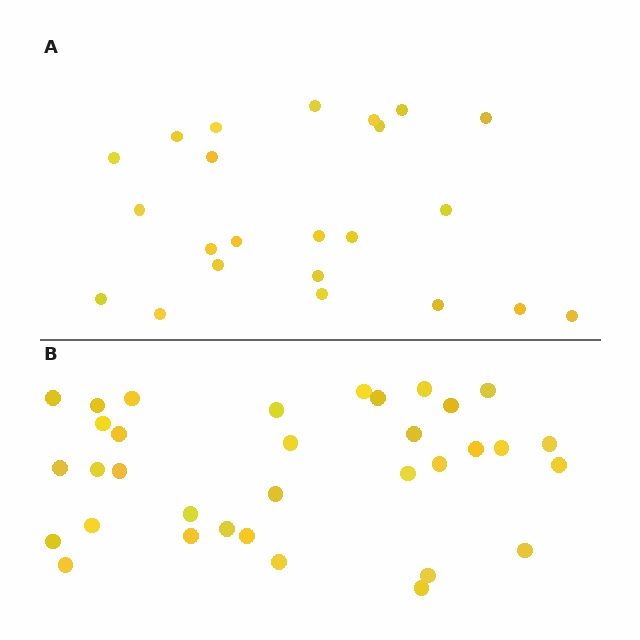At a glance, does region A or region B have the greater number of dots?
Region B (the bottom region) has more dots.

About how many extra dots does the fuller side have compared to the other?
Region B has roughly 12 or so more dots than region A.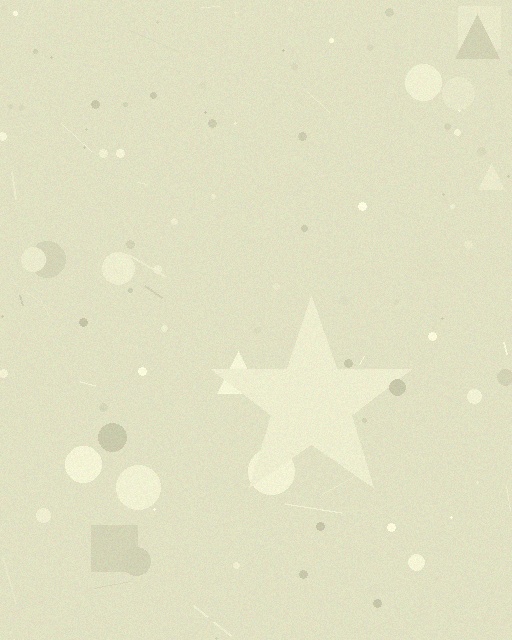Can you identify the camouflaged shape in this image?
The camouflaged shape is a star.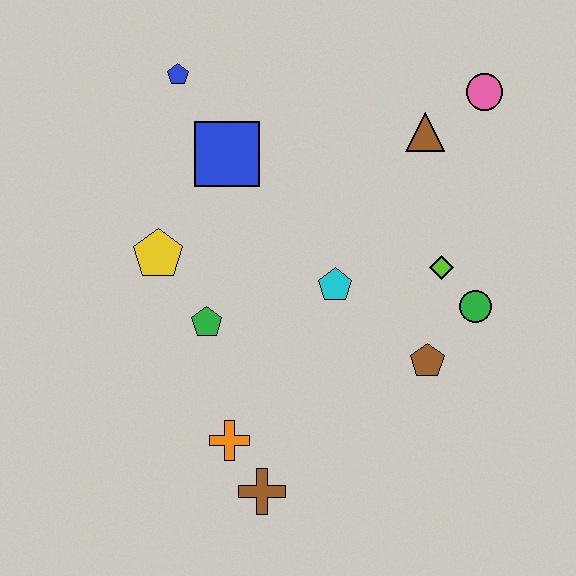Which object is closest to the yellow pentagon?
The green pentagon is closest to the yellow pentagon.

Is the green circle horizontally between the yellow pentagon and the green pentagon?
No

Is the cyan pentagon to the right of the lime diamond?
No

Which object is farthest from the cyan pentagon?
The blue pentagon is farthest from the cyan pentagon.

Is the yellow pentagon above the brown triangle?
No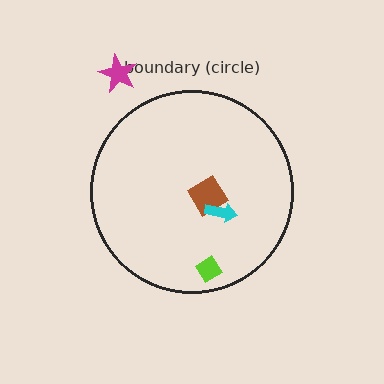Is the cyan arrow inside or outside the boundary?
Inside.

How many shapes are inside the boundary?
3 inside, 1 outside.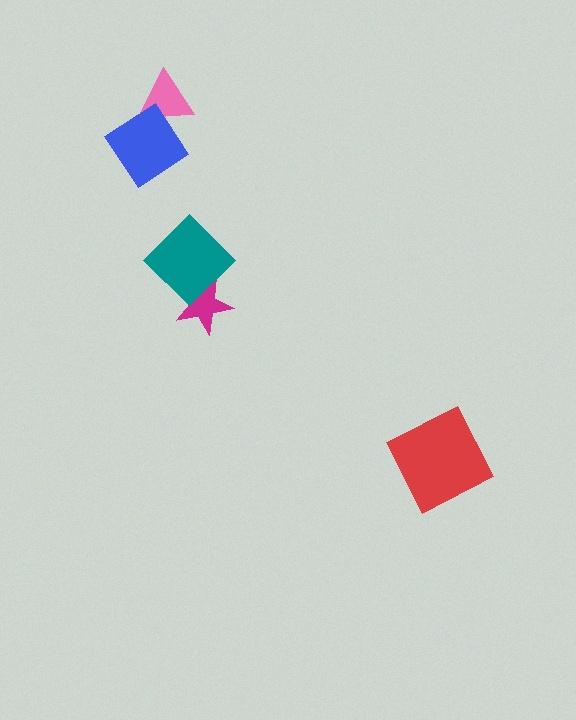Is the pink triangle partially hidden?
Yes, it is partially covered by another shape.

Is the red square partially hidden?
No, no other shape covers it.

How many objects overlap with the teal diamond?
1 object overlaps with the teal diamond.